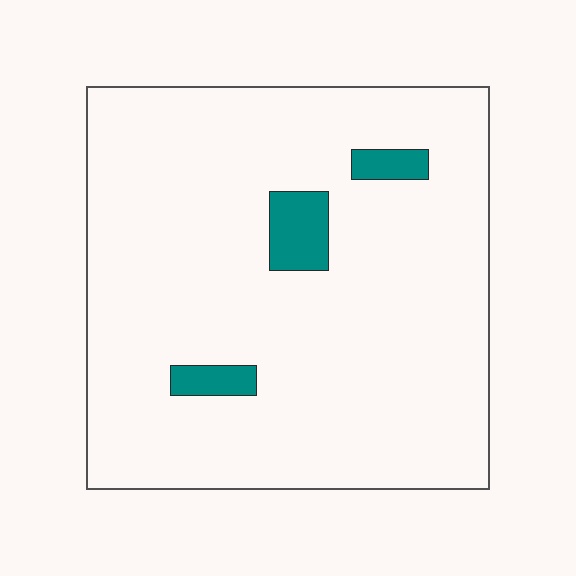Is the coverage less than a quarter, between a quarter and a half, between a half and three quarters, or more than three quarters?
Less than a quarter.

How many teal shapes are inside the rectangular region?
3.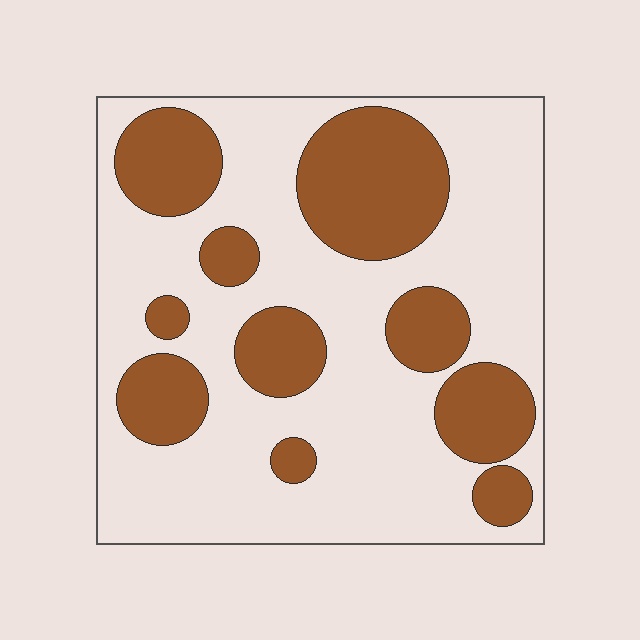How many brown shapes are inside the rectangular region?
10.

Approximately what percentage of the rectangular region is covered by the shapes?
Approximately 30%.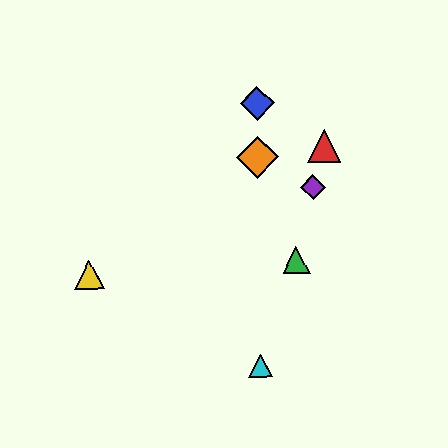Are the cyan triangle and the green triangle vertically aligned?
No, the cyan triangle is at x≈260 and the green triangle is at x≈296.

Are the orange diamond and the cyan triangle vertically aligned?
Yes, both are at x≈258.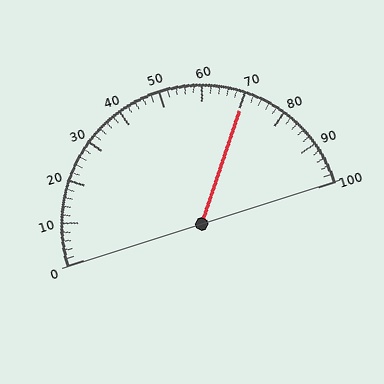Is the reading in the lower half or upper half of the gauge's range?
The reading is in the upper half of the range (0 to 100).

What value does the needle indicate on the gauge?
The needle indicates approximately 70.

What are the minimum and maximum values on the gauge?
The gauge ranges from 0 to 100.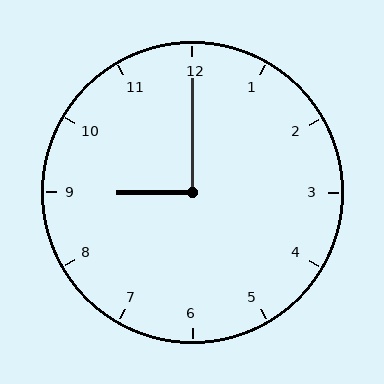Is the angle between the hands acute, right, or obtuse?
It is right.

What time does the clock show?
9:00.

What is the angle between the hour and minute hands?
Approximately 90 degrees.